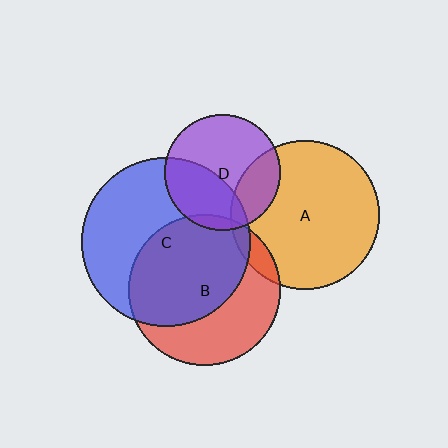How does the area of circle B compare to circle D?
Approximately 1.7 times.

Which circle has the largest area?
Circle C (blue).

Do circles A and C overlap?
Yes.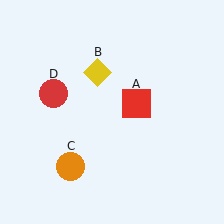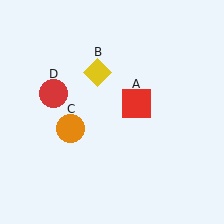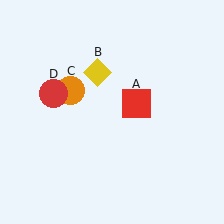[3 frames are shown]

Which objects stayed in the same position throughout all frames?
Red square (object A) and yellow diamond (object B) and red circle (object D) remained stationary.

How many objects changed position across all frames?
1 object changed position: orange circle (object C).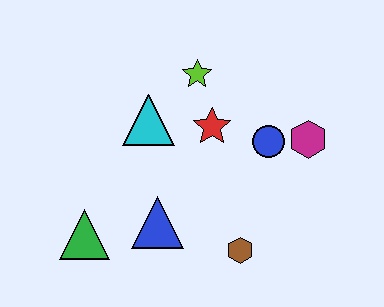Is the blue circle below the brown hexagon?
No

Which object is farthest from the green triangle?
The magenta hexagon is farthest from the green triangle.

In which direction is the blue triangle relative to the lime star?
The blue triangle is below the lime star.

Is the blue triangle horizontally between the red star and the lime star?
No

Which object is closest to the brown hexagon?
The blue triangle is closest to the brown hexagon.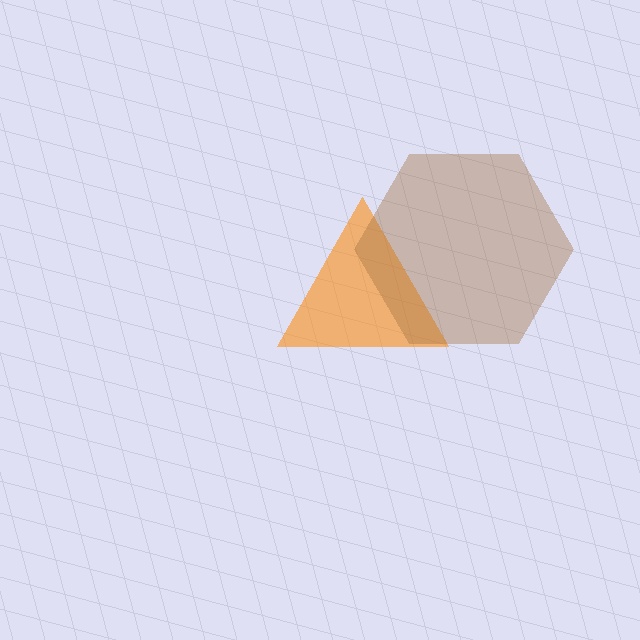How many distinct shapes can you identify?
There are 2 distinct shapes: an orange triangle, a brown hexagon.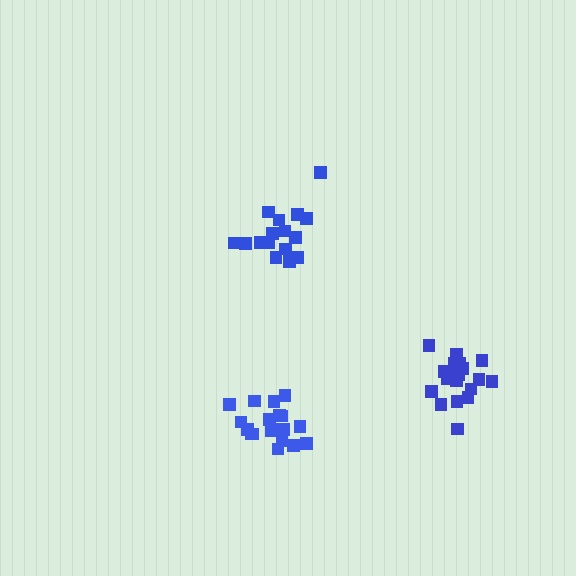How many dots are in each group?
Group 1: 16 dots, Group 2: 19 dots, Group 3: 20 dots (55 total).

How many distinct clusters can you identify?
There are 3 distinct clusters.